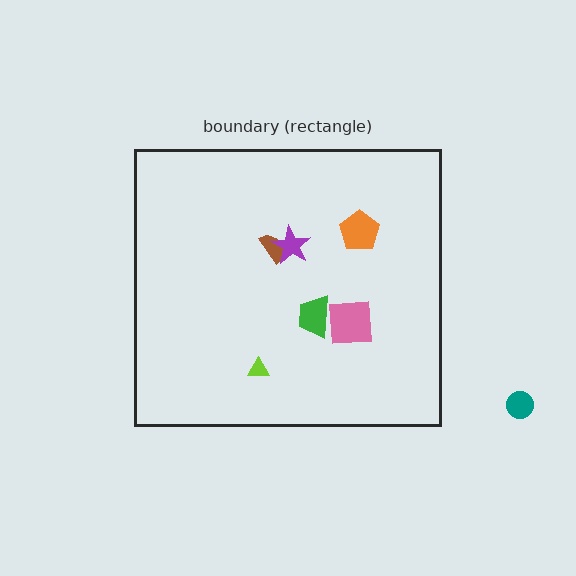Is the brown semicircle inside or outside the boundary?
Inside.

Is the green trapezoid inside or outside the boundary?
Inside.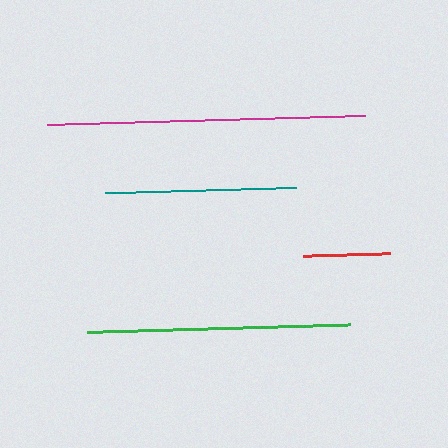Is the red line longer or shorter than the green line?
The green line is longer than the red line.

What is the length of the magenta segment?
The magenta segment is approximately 318 pixels long.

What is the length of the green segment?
The green segment is approximately 263 pixels long.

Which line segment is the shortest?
The red line is the shortest at approximately 87 pixels.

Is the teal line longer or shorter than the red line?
The teal line is longer than the red line.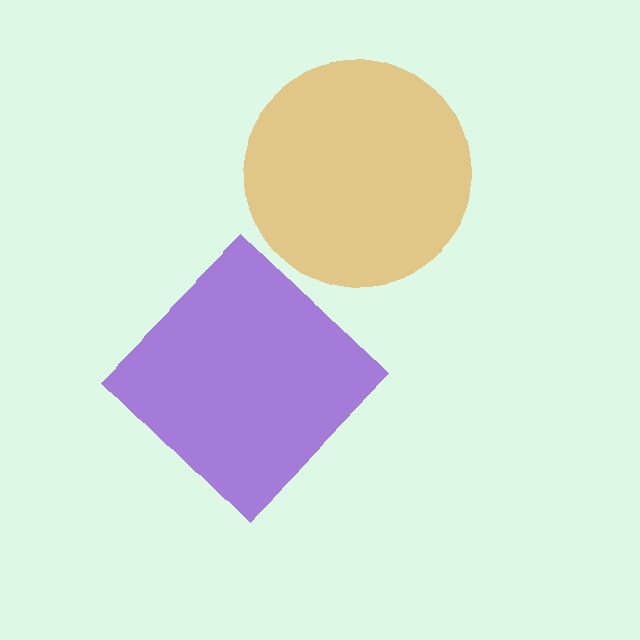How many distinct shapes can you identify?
There are 2 distinct shapes: an orange circle, a purple diamond.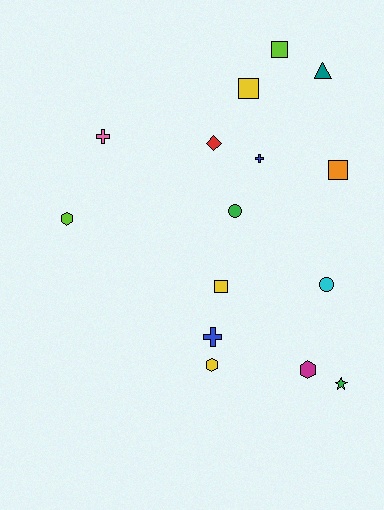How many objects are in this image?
There are 15 objects.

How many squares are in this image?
There are 4 squares.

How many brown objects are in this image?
There are no brown objects.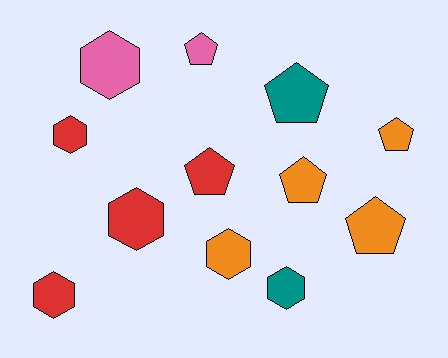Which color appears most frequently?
Orange, with 4 objects.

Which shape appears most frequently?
Hexagon, with 6 objects.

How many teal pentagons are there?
There is 1 teal pentagon.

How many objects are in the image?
There are 12 objects.